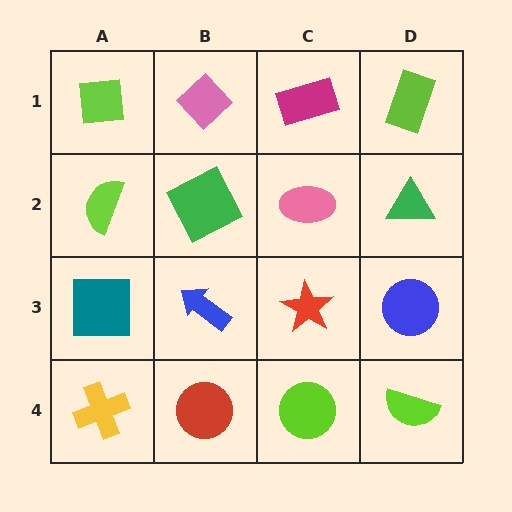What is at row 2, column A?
A lime semicircle.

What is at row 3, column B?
A blue arrow.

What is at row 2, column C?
A pink ellipse.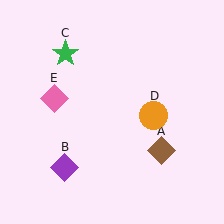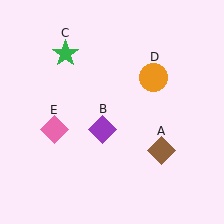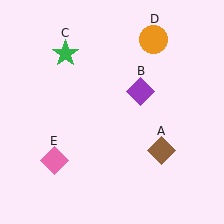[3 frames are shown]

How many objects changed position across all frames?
3 objects changed position: purple diamond (object B), orange circle (object D), pink diamond (object E).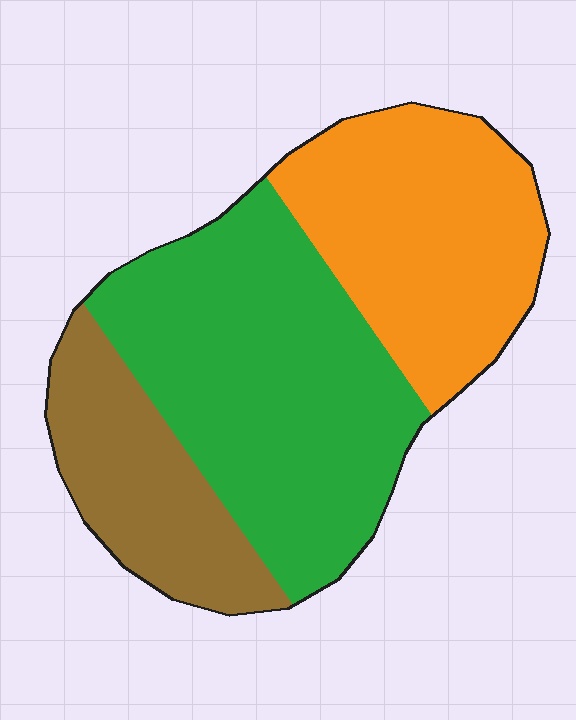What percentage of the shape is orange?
Orange takes up between a sixth and a third of the shape.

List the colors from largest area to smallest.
From largest to smallest: green, orange, brown.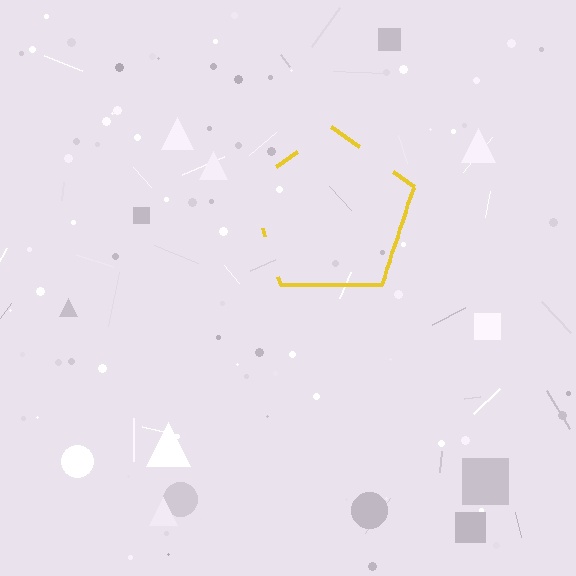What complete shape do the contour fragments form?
The contour fragments form a pentagon.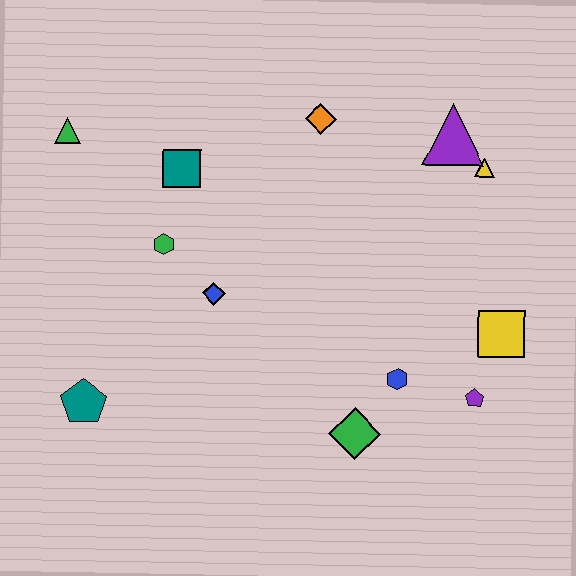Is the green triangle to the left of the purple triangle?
Yes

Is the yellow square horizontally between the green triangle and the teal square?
No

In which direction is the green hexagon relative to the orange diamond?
The green hexagon is to the left of the orange diamond.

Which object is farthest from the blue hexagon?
The green triangle is farthest from the blue hexagon.